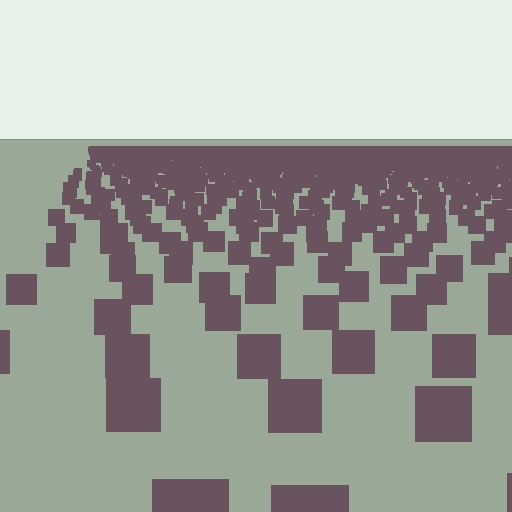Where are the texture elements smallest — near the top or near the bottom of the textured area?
Near the top.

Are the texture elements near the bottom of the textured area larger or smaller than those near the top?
Larger. Near the bottom, elements are closer to the viewer and appear at a bigger on-screen size.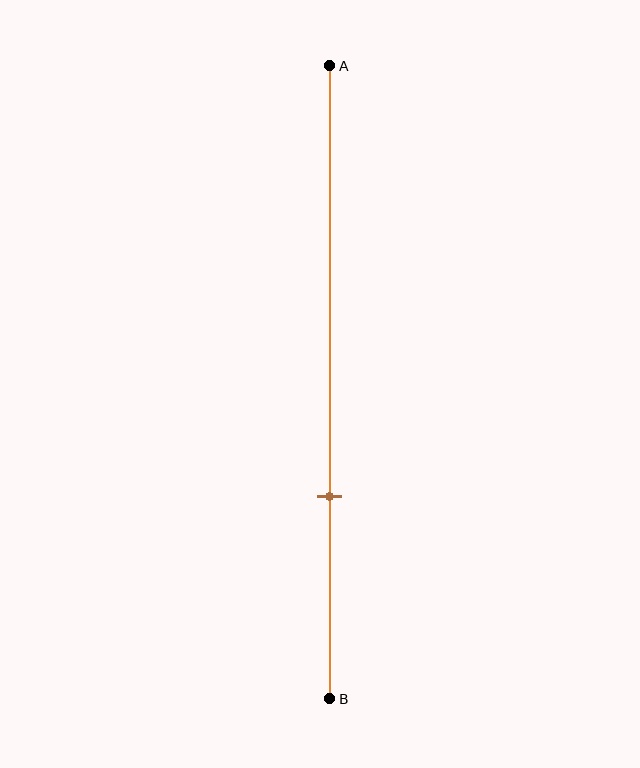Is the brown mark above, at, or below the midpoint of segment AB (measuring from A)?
The brown mark is below the midpoint of segment AB.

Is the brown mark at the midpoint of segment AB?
No, the mark is at about 70% from A, not at the 50% midpoint.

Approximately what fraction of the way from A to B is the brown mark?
The brown mark is approximately 70% of the way from A to B.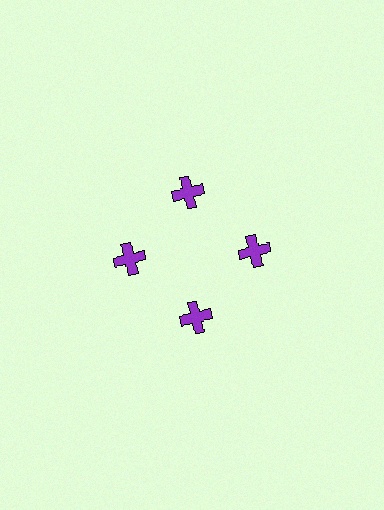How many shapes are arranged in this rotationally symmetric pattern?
There are 4 shapes, arranged in 4 groups of 1.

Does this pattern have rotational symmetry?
Yes, this pattern has 4-fold rotational symmetry. It looks the same after rotating 90 degrees around the center.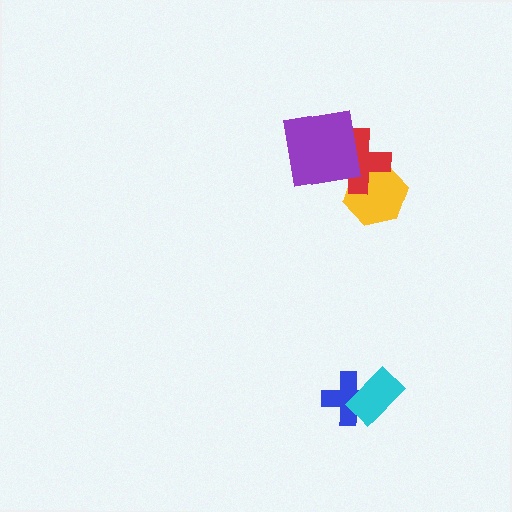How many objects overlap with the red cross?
2 objects overlap with the red cross.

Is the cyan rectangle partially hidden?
No, no other shape covers it.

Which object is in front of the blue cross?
The cyan rectangle is in front of the blue cross.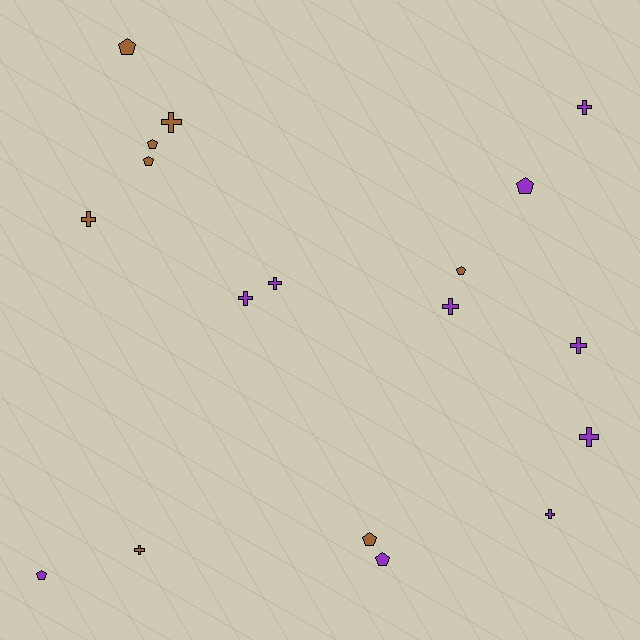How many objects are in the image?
There are 18 objects.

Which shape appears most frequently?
Cross, with 10 objects.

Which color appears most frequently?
Purple, with 10 objects.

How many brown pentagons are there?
There are 5 brown pentagons.